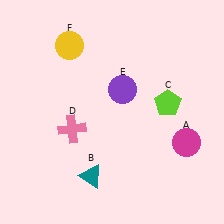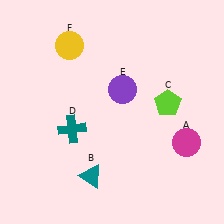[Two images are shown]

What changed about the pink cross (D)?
In Image 1, D is pink. In Image 2, it changed to teal.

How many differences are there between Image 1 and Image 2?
There is 1 difference between the two images.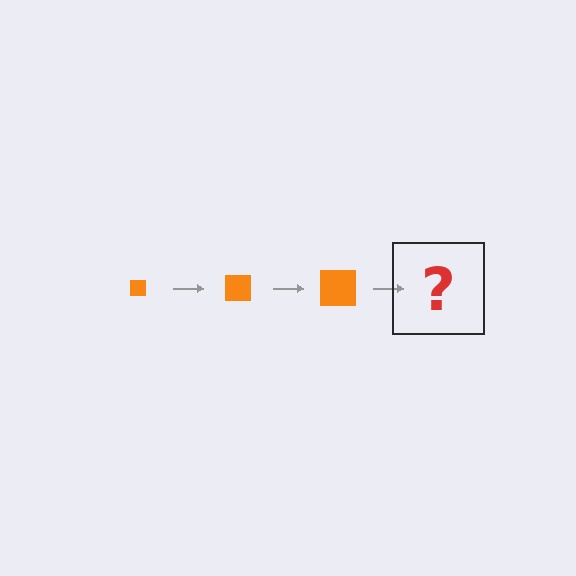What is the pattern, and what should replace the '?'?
The pattern is that the square gets progressively larger each step. The '?' should be an orange square, larger than the previous one.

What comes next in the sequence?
The next element should be an orange square, larger than the previous one.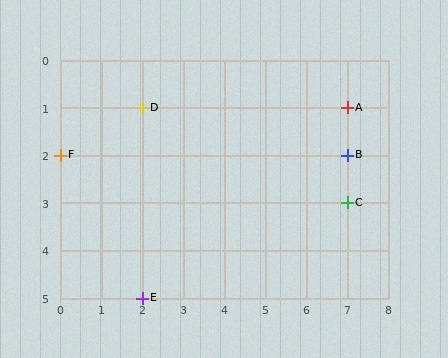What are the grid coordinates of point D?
Point D is at grid coordinates (2, 1).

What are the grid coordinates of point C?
Point C is at grid coordinates (7, 3).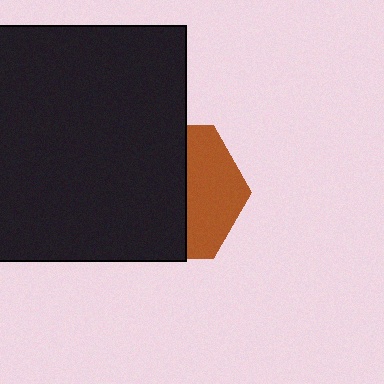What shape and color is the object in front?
The object in front is a black square.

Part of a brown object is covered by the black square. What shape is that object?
It is a hexagon.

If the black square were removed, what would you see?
You would see the complete brown hexagon.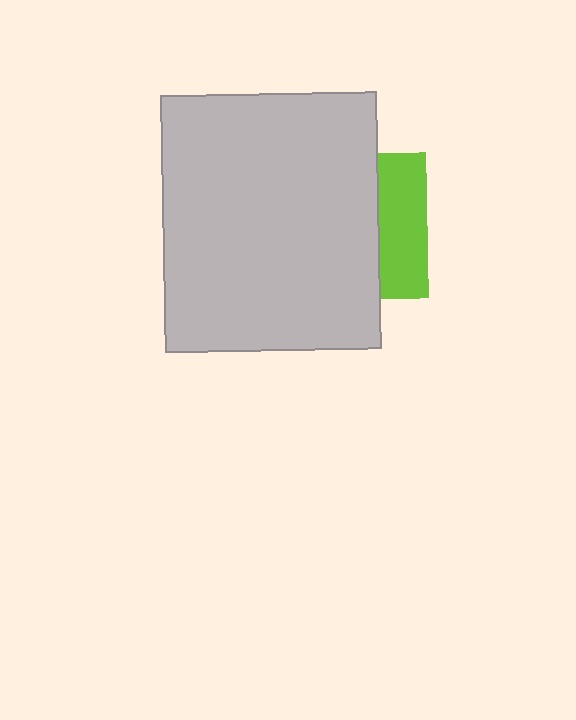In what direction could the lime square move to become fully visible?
The lime square could move right. That would shift it out from behind the light gray rectangle entirely.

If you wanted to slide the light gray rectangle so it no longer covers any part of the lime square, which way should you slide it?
Slide it left — that is the most direct way to separate the two shapes.